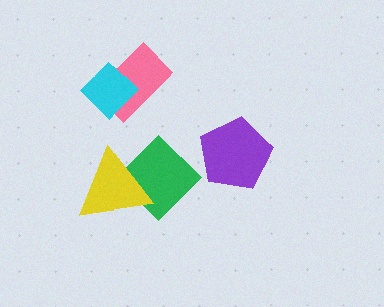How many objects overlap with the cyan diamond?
1 object overlaps with the cyan diamond.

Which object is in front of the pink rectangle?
The cyan diamond is in front of the pink rectangle.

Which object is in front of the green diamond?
The yellow triangle is in front of the green diamond.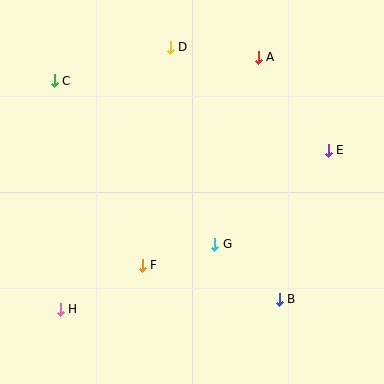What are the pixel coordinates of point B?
Point B is at (279, 299).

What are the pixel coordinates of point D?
Point D is at (170, 47).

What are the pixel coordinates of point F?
Point F is at (142, 265).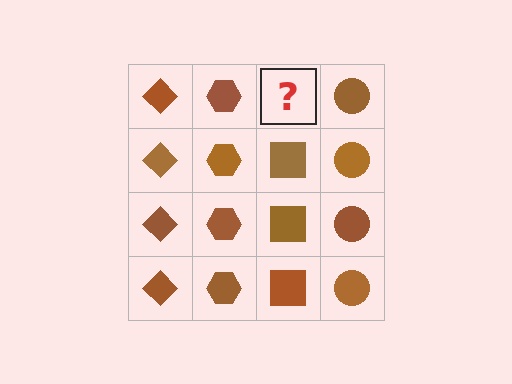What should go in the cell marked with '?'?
The missing cell should contain a brown square.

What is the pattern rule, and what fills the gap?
The rule is that each column has a consistent shape. The gap should be filled with a brown square.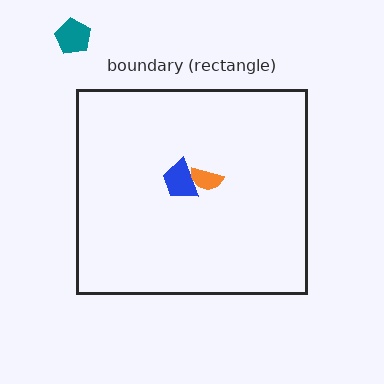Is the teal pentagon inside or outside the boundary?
Outside.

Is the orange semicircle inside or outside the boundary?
Inside.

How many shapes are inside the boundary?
2 inside, 1 outside.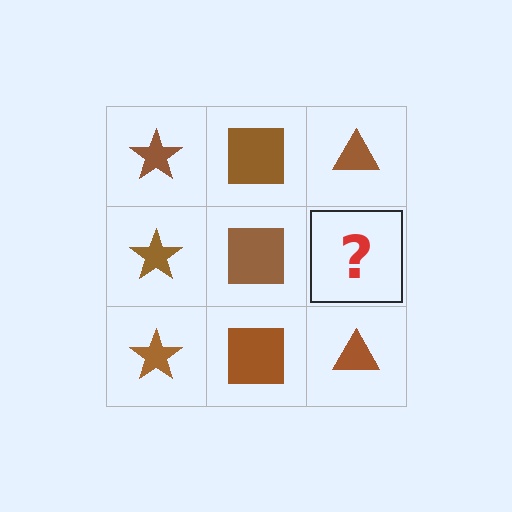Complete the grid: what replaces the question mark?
The question mark should be replaced with a brown triangle.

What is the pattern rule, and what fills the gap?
The rule is that each column has a consistent shape. The gap should be filled with a brown triangle.